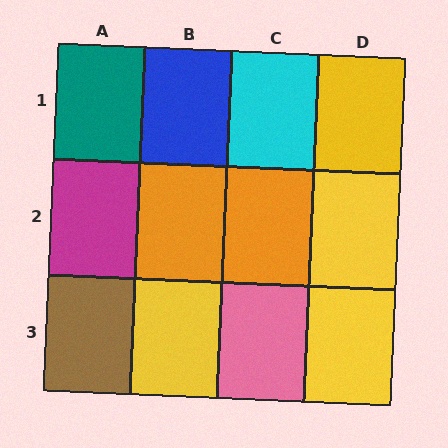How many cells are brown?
1 cell is brown.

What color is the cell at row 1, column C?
Cyan.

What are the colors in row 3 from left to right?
Brown, yellow, pink, yellow.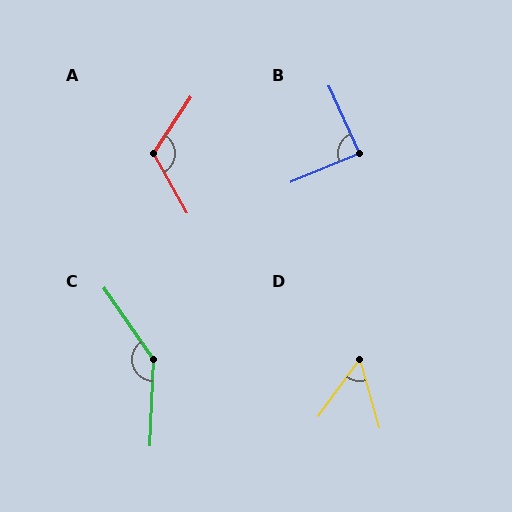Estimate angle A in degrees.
Approximately 117 degrees.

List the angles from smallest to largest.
D (51°), B (88°), A (117°), C (143°).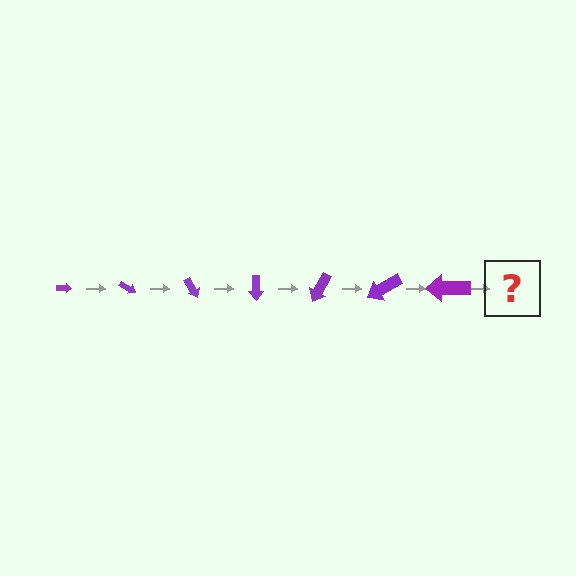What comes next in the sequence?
The next element should be an arrow, larger than the previous one and rotated 210 degrees from the start.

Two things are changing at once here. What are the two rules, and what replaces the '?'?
The two rules are that the arrow grows larger each step and it rotates 30 degrees each step. The '?' should be an arrow, larger than the previous one and rotated 210 degrees from the start.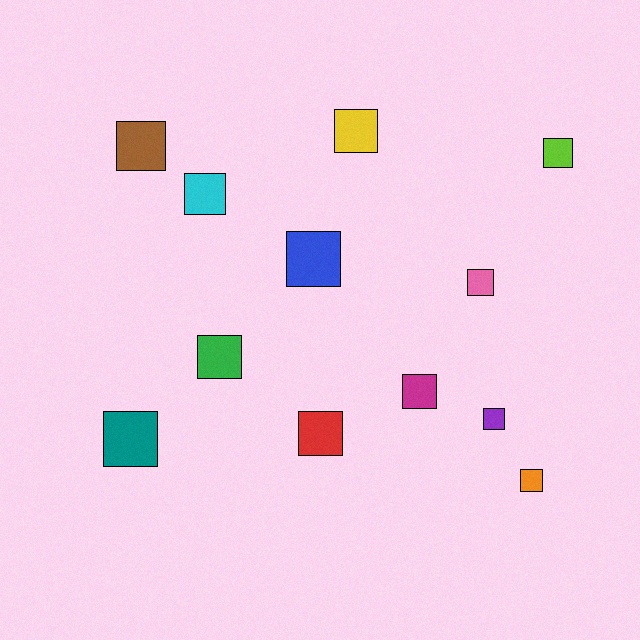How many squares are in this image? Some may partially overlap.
There are 12 squares.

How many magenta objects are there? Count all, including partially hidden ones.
There is 1 magenta object.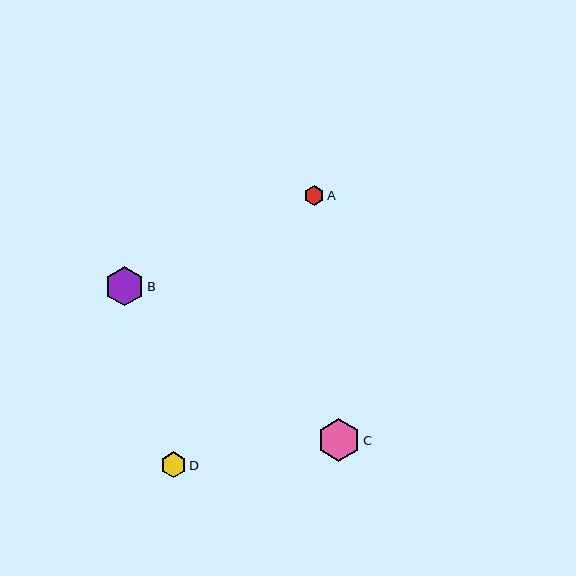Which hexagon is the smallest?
Hexagon A is the smallest with a size of approximately 20 pixels.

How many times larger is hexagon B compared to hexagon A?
Hexagon B is approximately 2.0 times the size of hexagon A.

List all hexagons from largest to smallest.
From largest to smallest: C, B, D, A.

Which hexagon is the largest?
Hexagon C is the largest with a size of approximately 43 pixels.